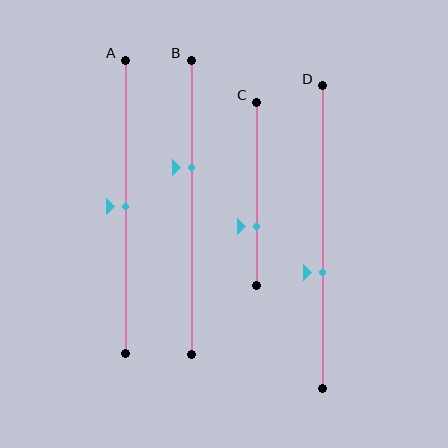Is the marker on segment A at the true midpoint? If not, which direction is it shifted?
Yes, the marker on segment A is at the true midpoint.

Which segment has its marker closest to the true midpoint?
Segment A has its marker closest to the true midpoint.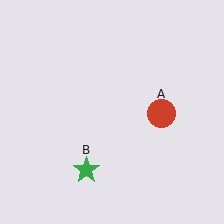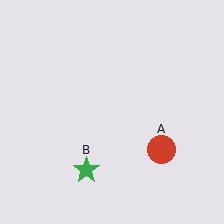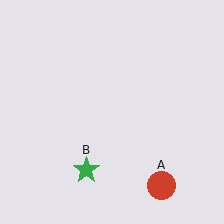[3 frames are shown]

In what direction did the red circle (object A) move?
The red circle (object A) moved down.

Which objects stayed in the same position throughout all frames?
Green star (object B) remained stationary.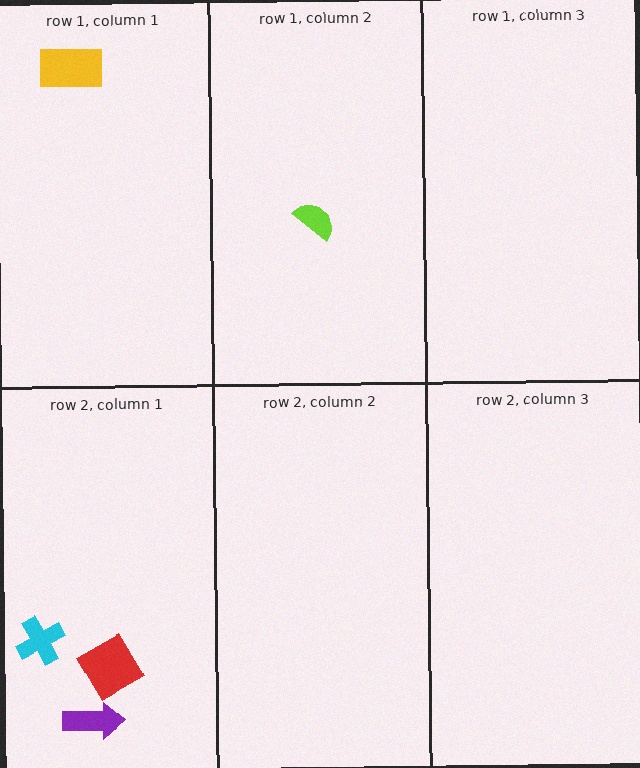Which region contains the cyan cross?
The row 2, column 1 region.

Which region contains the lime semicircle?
The row 1, column 2 region.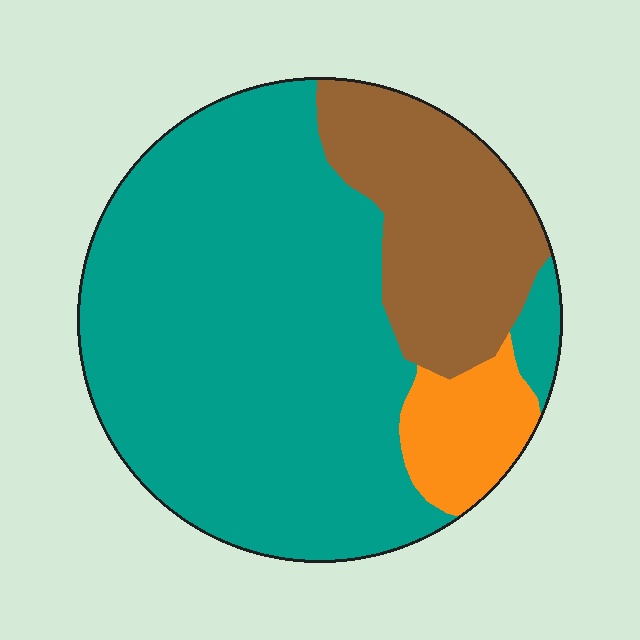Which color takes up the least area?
Orange, at roughly 10%.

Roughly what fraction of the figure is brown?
Brown takes up between a sixth and a third of the figure.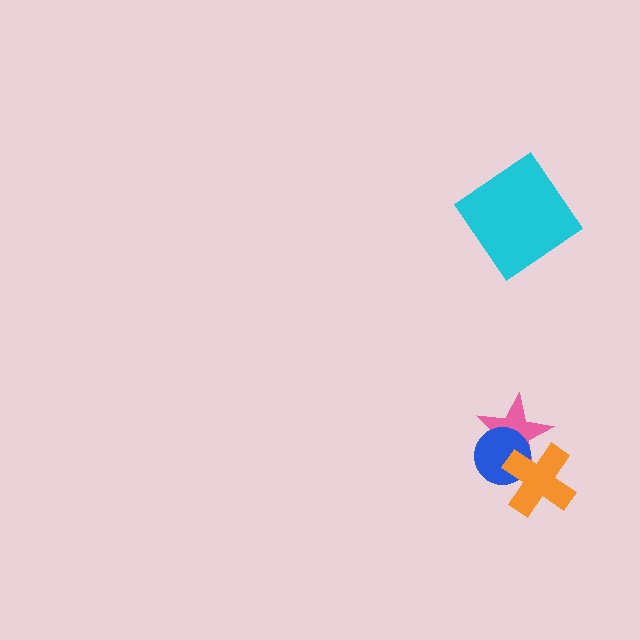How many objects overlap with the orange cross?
2 objects overlap with the orange cross.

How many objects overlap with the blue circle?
2 objects overlap with the blue circle.